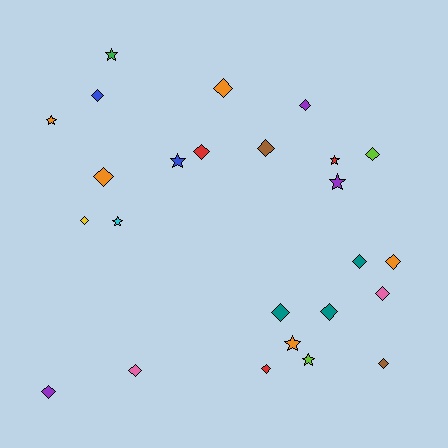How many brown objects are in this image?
There are 2 brown objects.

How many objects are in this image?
There are 25 objects.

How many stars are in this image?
There are 8 stars.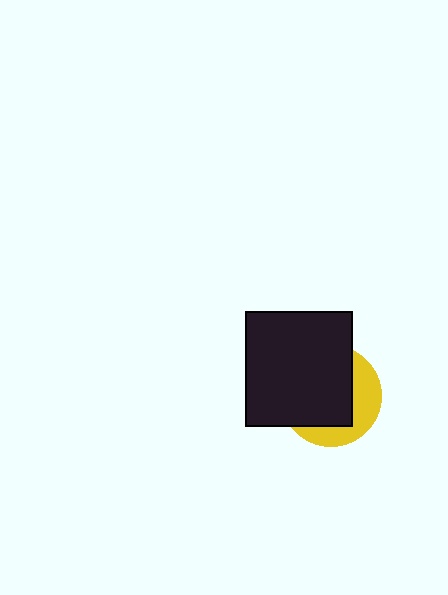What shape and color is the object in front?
The object in front is a black rectangle.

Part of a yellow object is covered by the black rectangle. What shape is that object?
It is a circle.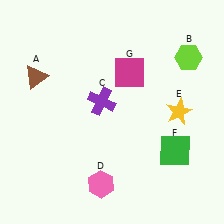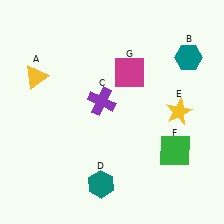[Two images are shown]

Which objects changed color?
A changed from brown to yellow. B changed from lime to teal. D changed from pink to teal.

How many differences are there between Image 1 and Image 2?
There are 3 differences between the two images.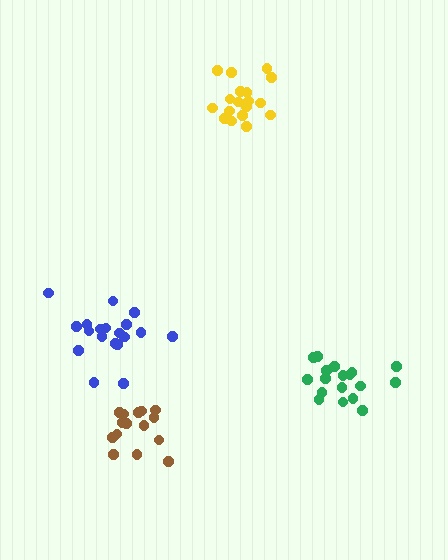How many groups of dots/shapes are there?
There are 4 groups.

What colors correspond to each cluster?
The clusters are colored: green, yellow, blue, brown.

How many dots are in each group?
Group 1: 18 dots, Group 2: 18 dots, Group 3: 19 dots, Group 4: 15 dots (70 total).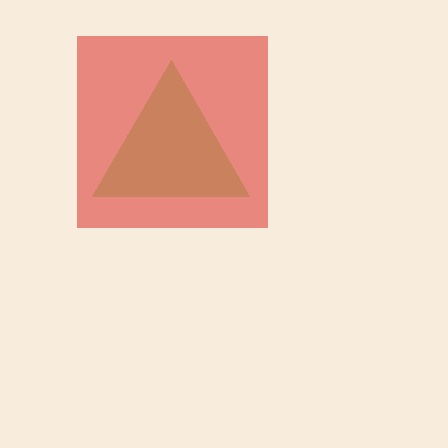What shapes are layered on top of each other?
The layered shapes are: a lime triangle, a red square.